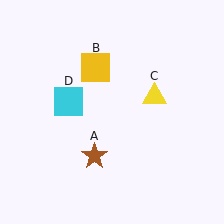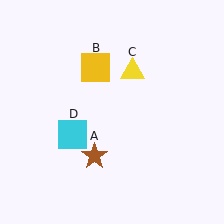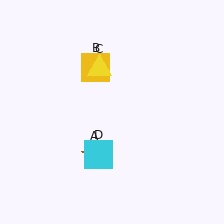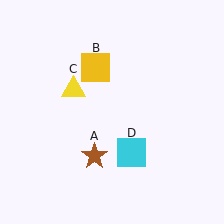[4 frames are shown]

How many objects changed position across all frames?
2 objects changed position: yellow triangle (object C), cyan square (object D).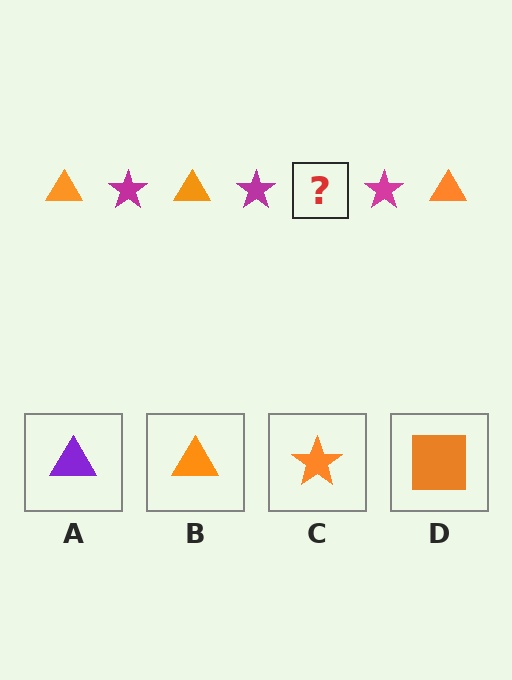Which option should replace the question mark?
Option B.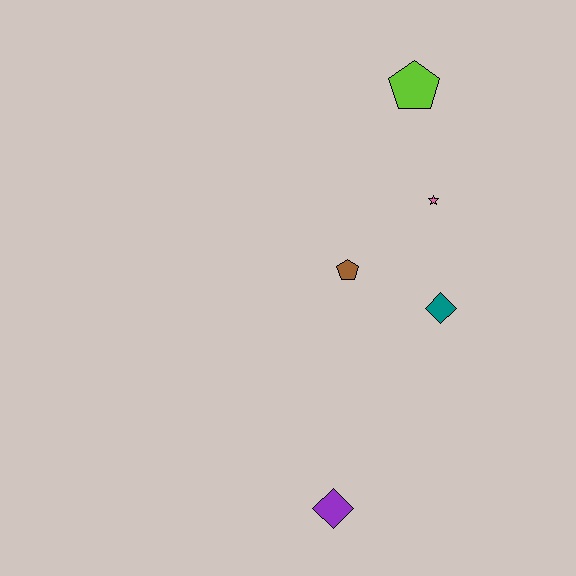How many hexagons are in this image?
There are no hexagons.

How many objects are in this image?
There are 5 objects.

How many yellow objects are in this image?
There are no yellow objects.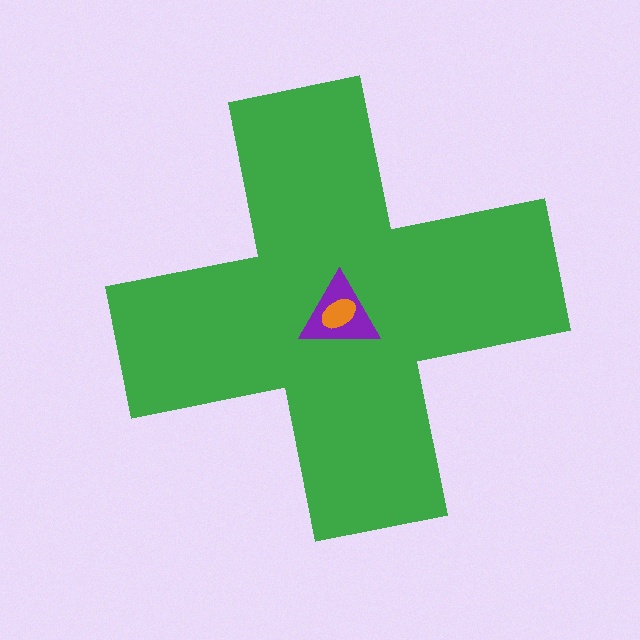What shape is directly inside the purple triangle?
The orange ellipse.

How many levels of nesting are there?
3.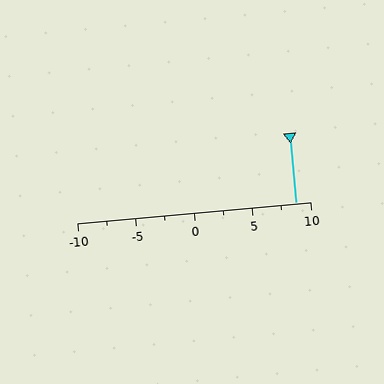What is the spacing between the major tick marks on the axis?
The major ticks are spaced 5 apart.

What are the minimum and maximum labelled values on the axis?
The axis runs from -10 to 10.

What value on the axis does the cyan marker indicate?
The marker indicates approximately 8.8.